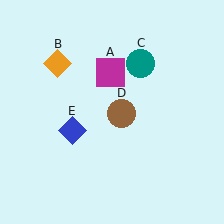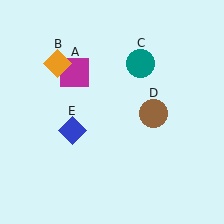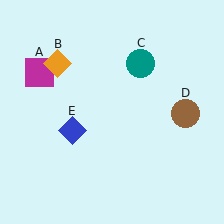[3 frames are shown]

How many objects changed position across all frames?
2 objects changed position: magenta square (object A), brown circle (object D).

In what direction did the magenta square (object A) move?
The magenta square (object A) moved left.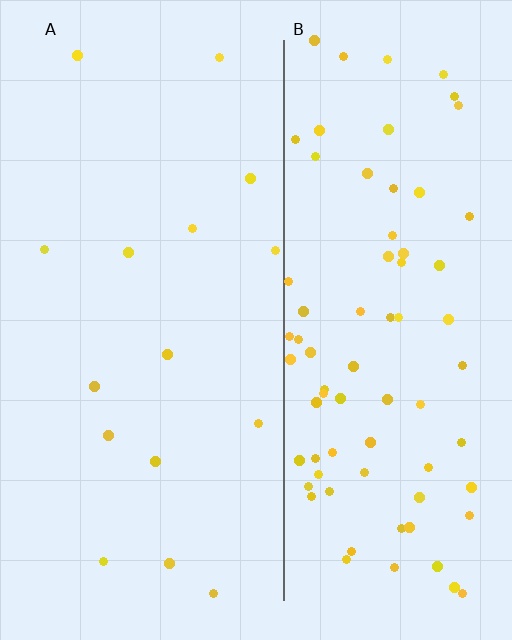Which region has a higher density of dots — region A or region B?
B (the right).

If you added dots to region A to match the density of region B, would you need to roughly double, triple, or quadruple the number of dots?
Approximately quadruple.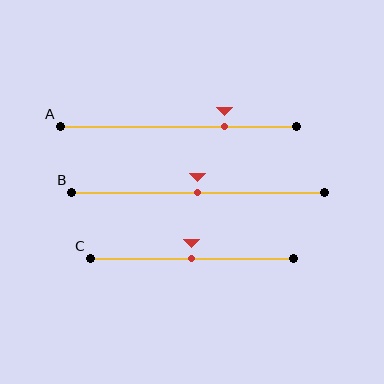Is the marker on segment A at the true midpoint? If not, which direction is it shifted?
No, the marker on segment A is shifted to the right by about 19% of the segment length.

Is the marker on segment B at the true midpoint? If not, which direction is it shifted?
Yes, the marker on segment B is at the true midpoint.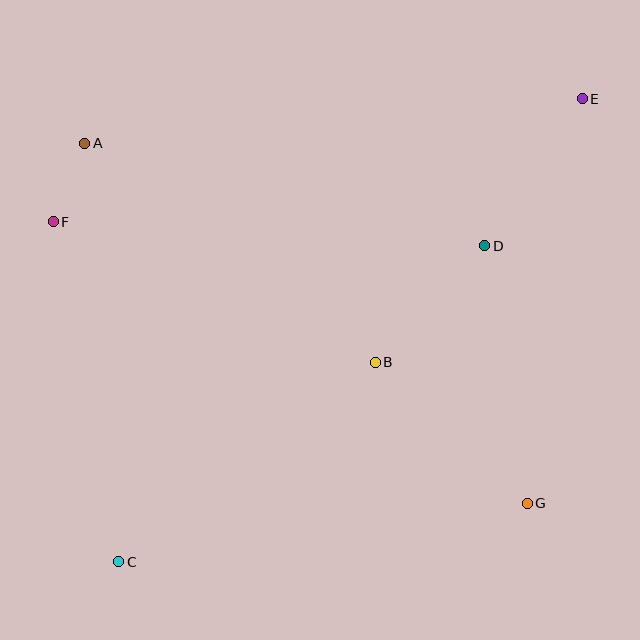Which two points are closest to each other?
Points A and F are closest to each other.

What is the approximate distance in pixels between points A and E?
The distance between A and E is approximately 500 pixels.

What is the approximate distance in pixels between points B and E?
The distance between B and E is approximately 335 pixels.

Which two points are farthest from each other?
Points C and E are farthest from each other.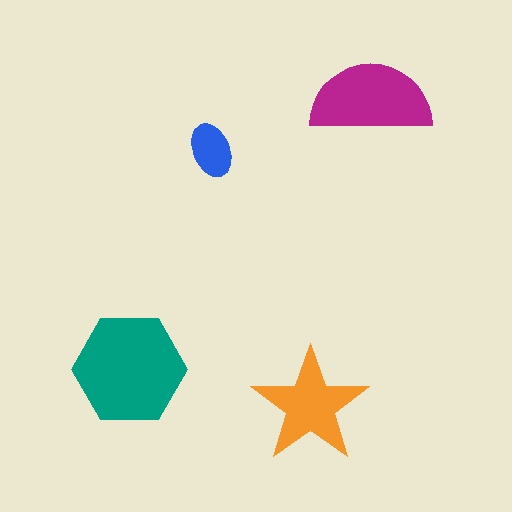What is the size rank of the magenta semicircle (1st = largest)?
2nd.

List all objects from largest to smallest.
The teal hexagon, the magenta semicircle, the orange star, the blue ellipse.